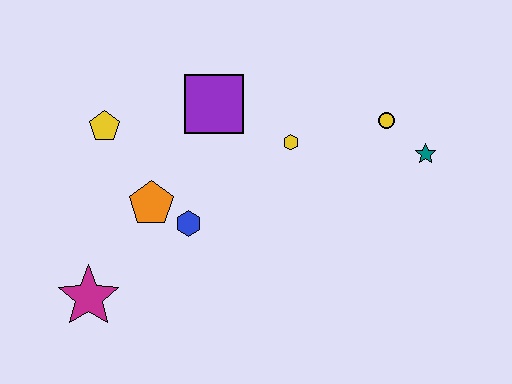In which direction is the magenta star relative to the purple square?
The magenta star is below the purple square.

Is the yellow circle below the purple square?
Yes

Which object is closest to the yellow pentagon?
The orange pentagon is closest to the yellow pentagon.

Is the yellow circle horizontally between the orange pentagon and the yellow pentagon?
No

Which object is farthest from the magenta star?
The teal star is farthest from the magenta star.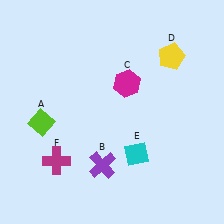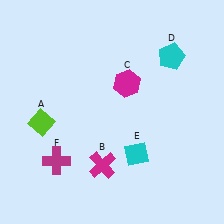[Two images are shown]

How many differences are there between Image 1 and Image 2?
There are 2 differences between the two images.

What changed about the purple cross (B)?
In Image 1, B is purple. In Image 2, it changed to magenta.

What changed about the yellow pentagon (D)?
In Image 1, D is yellow. In Image 2, it changed to cyan.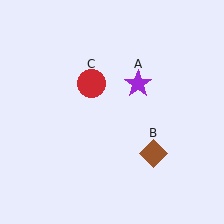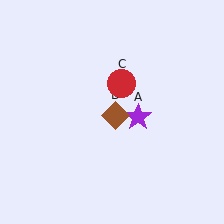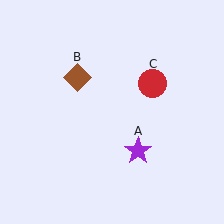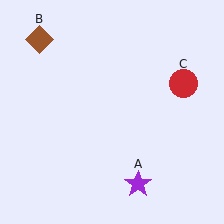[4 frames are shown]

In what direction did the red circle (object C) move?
The red circle (object C) moved right.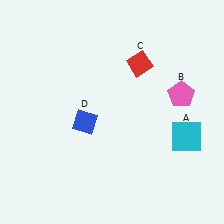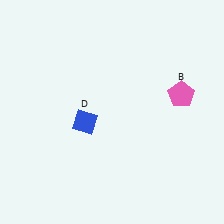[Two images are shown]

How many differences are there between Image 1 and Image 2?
There are 2 differences between the two images.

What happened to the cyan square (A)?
The cyan square (A) was removed in Image 2. It was in the bottom-right area of Image 1.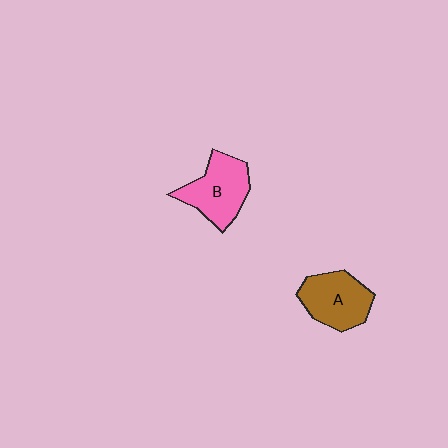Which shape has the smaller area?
Shape A (brown).